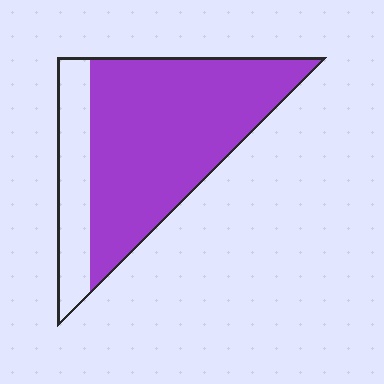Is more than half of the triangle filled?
Yes.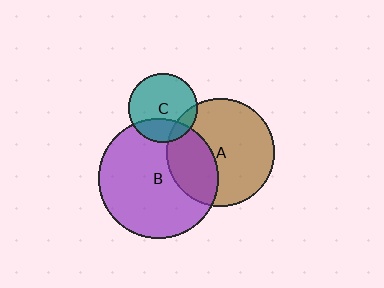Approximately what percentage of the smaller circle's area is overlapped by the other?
Approximately 15%.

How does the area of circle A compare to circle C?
Approximately 2.4 times.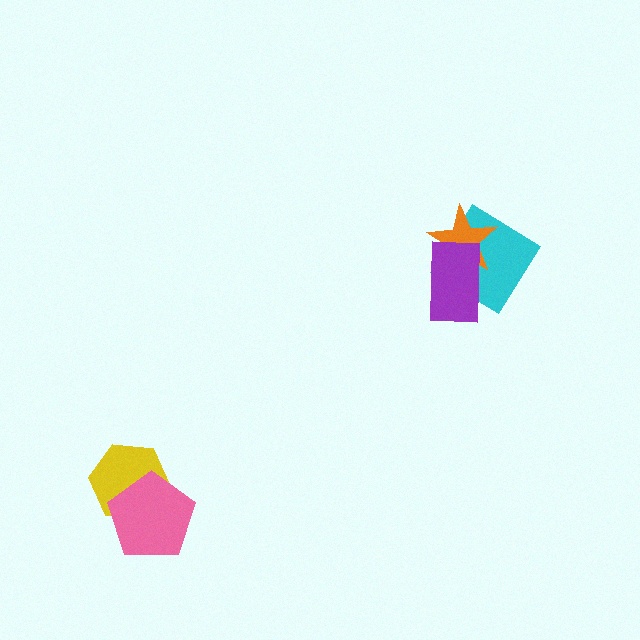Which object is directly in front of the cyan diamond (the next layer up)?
The orange star is directly in front of the cyan diamond.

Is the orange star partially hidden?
Yes, it is partially covered by another shape.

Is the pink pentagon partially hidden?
No, no other shape covers it.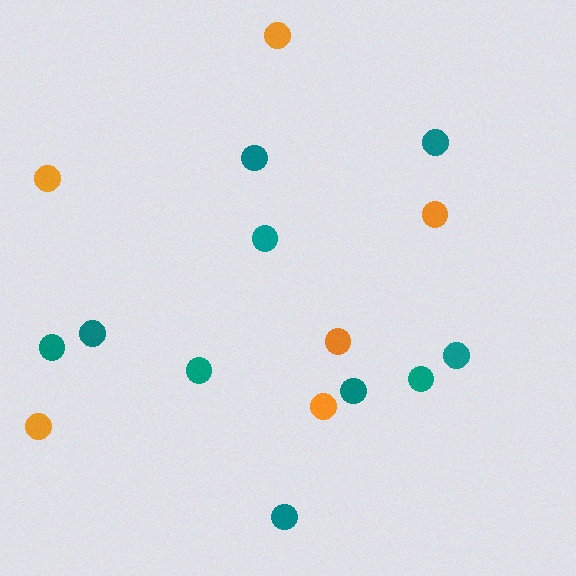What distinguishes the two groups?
There are 2 groups: one group of orange circles (6) and one group of teal circles (10).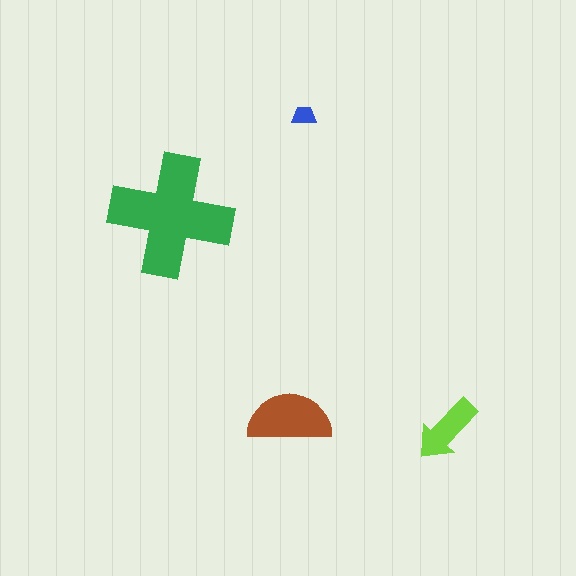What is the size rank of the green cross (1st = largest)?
1st.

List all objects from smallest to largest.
The blue trapezoid, the lime arrow, the brown semicircle, the green cross.